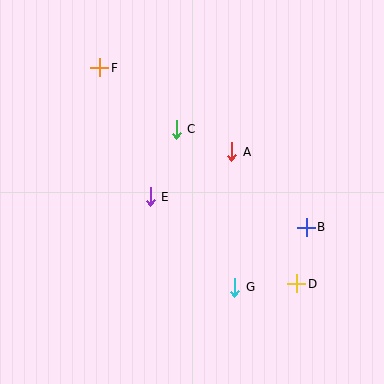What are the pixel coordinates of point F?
Point F is at (100, 68).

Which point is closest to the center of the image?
Point E at (150, 197) is closest to the center.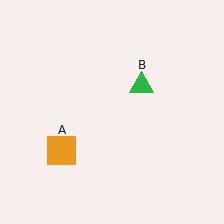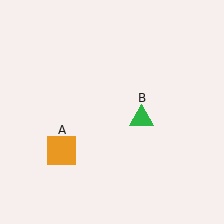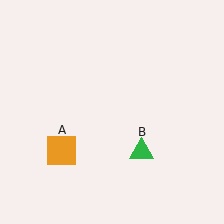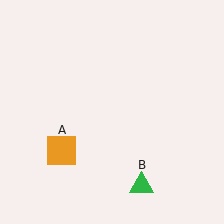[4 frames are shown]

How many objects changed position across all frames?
1 object changed position: green triangle (object B).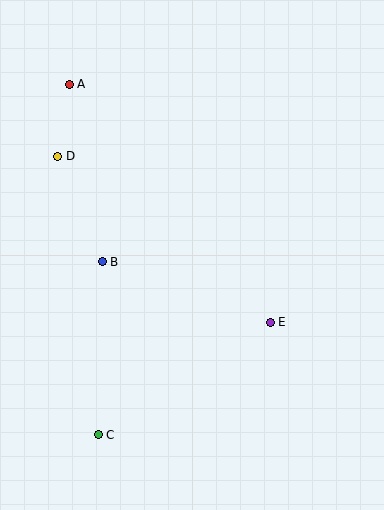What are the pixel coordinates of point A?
Point A is at (69, 84).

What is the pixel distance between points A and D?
The distance between A and D is 73 pixels.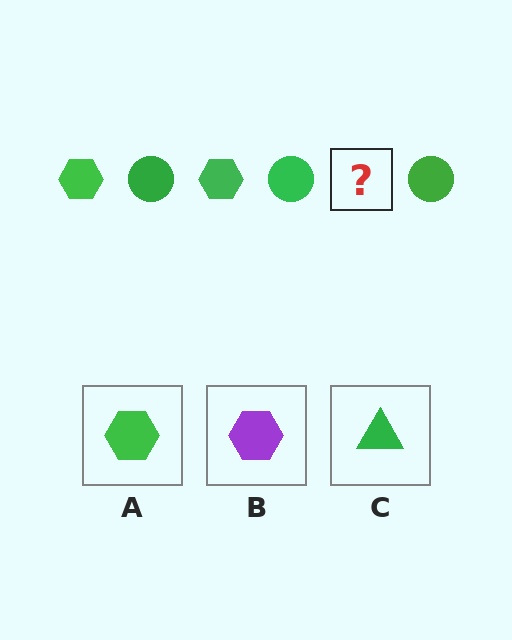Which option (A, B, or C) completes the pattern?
A.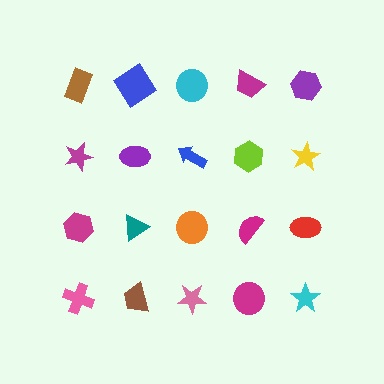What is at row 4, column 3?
A pink star.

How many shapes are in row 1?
5 shapes.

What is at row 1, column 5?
A purple hexagon.